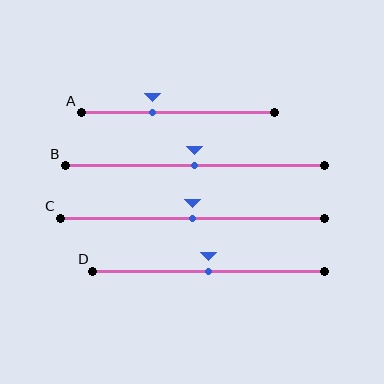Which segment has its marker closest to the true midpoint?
Segment B has its marker closest to the true midpoint.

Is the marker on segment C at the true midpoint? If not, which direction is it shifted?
Yes, the marker on segment C is at the true midpoint.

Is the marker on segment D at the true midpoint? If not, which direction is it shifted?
Yes, the marker on segment D is at the true midpoint.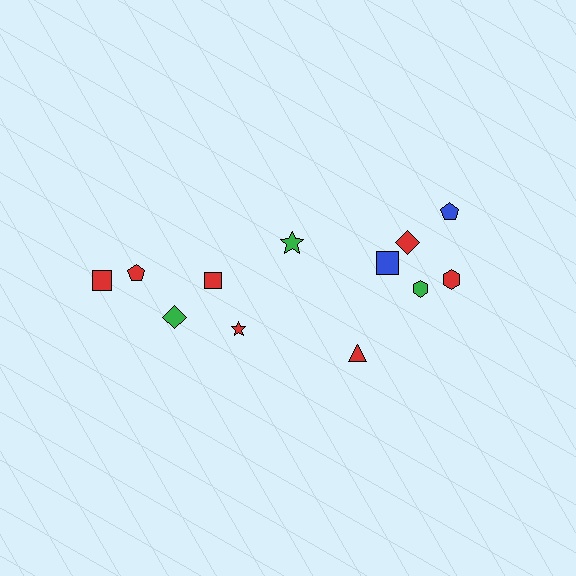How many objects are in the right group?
There are 7 objects.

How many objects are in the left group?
There are 5 objects.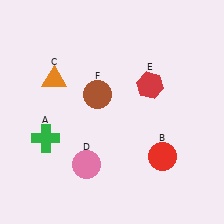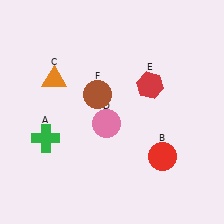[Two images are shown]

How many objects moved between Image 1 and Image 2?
1 object moved between the two images.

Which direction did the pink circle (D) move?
The pink circle (D) moved up.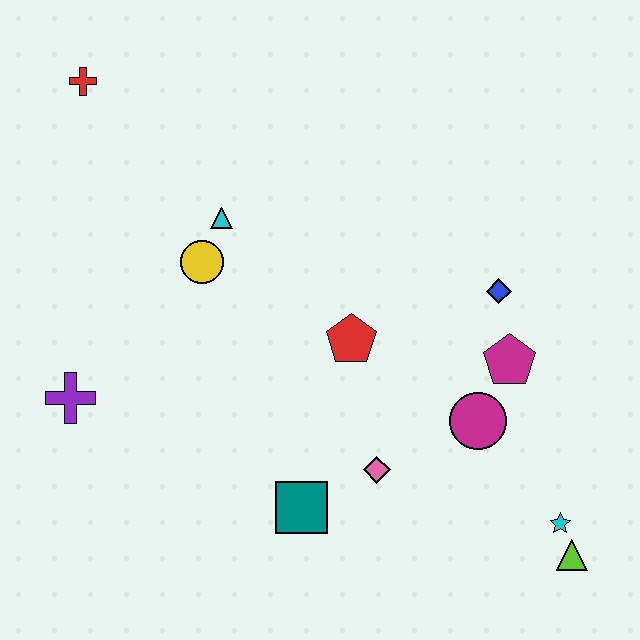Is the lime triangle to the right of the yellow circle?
Yes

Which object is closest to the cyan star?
The lime triangle is closest to the cyan star.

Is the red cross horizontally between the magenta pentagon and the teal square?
No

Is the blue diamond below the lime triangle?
No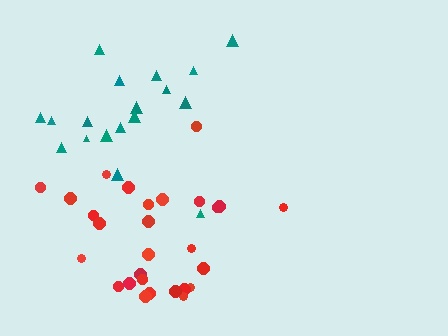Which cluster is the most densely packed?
Red.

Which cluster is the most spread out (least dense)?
Teal.